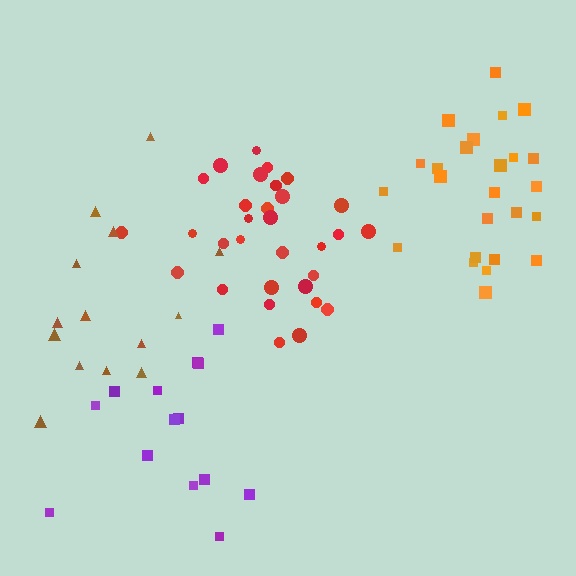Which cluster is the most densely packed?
Red.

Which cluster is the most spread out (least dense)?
Purple.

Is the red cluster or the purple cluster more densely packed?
Red.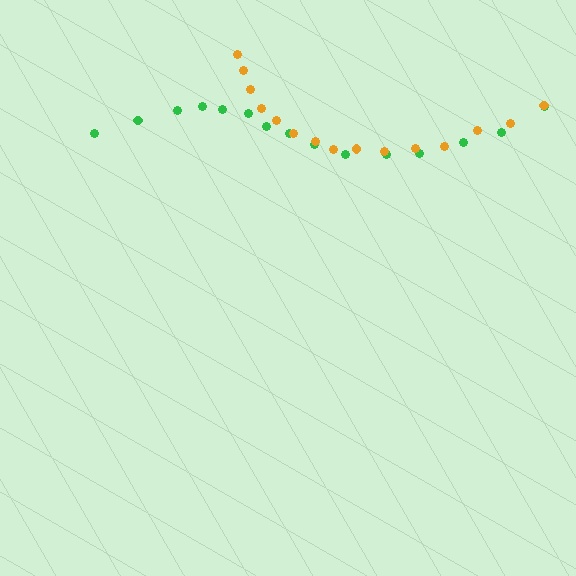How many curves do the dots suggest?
There are 2 distinct paths.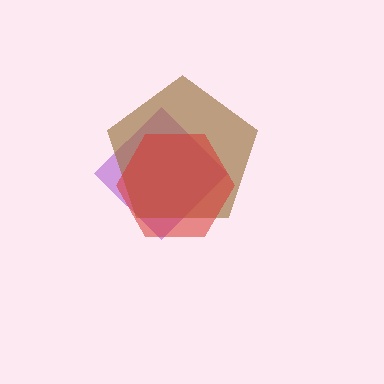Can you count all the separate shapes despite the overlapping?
Yes, there are 3 separate shapes.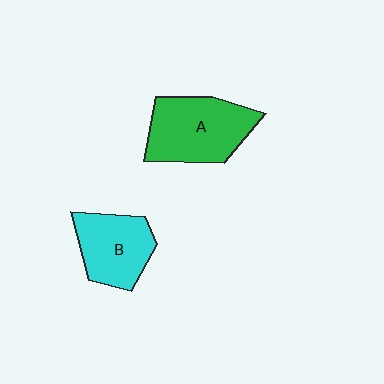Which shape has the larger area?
Shape A (green).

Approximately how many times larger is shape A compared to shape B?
Approximately 1.3 times.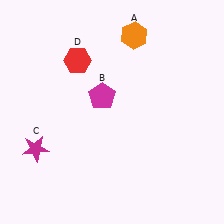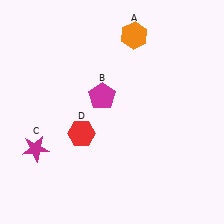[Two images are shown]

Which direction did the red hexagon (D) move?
The red hexagon (D) moved down.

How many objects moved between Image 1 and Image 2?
1 object moved between the two images.